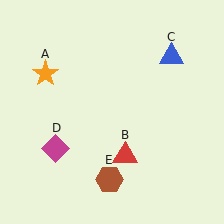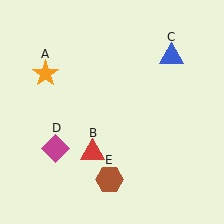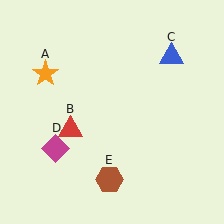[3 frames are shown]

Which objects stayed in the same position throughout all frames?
Orange star (object A) and blue triangle (object C) and magenta diamond (object D) and brown hexagon (object E) remained stationary.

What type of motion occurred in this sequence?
The red triangle (object B) rotated clockwise around the center of the scene.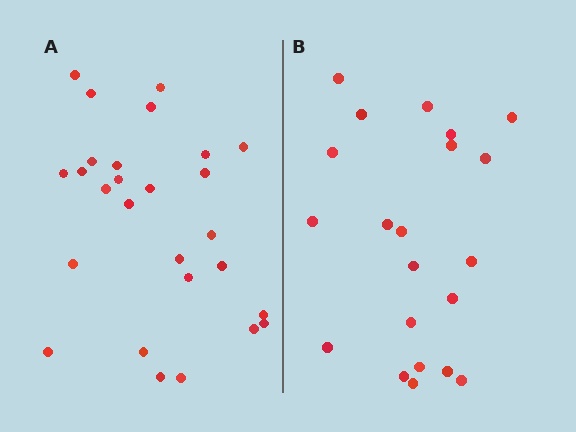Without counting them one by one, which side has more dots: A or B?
Region A (the left region) has more dots.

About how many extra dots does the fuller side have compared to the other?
Region A has about 6 more dots than region B.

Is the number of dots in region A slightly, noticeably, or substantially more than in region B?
Region A has noticeably more, but not dramatically so. The ratio is roughly 1.3 to 1.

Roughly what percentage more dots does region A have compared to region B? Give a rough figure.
About 30% more.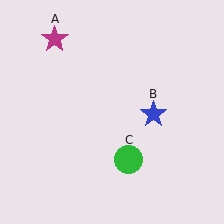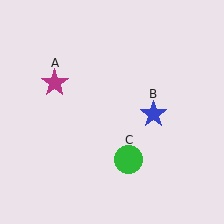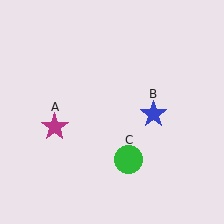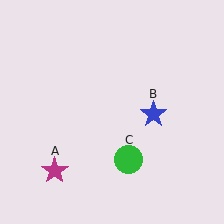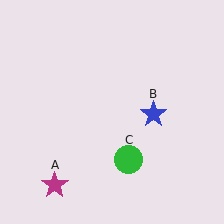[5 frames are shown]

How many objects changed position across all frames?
1 object changed position: magenta star (object A).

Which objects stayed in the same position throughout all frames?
Blue star (object B) and green circle (object C) remained stationary.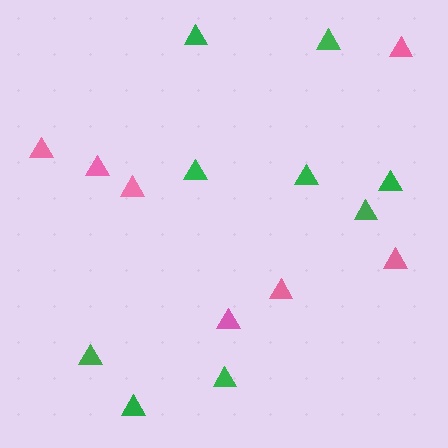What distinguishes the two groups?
There are 2 groups: one group of pink triangles (7) and one group of green triangles (9).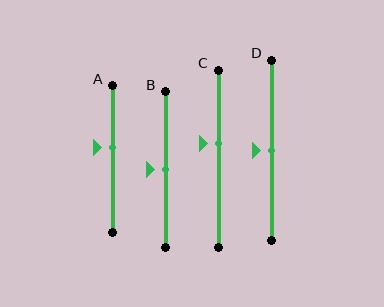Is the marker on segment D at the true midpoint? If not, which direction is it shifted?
Yes, the marker on segment D is at the true midpoint.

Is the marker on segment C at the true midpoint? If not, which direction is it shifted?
No, the marker on segment C is shifted upward by about 9% of the segment length.